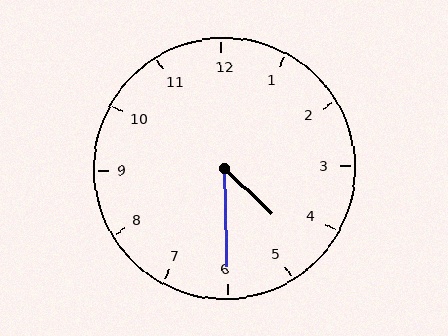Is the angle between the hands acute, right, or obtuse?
It is acute.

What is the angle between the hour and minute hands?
Approximately 45 degrees.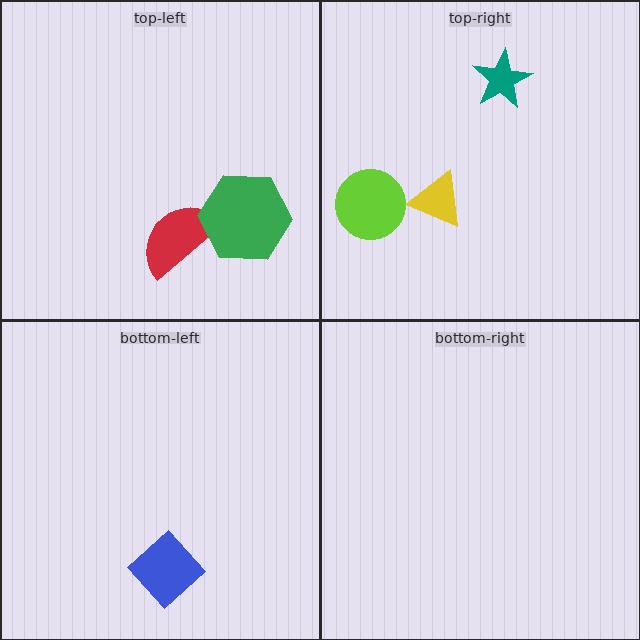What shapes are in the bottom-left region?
The blue diamond.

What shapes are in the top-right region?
The lime circle, the yellow triangle, the teal star.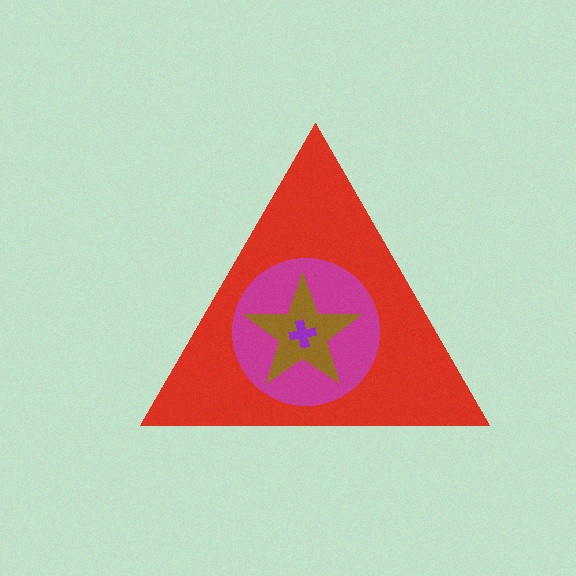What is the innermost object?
The purple cross.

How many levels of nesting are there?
4.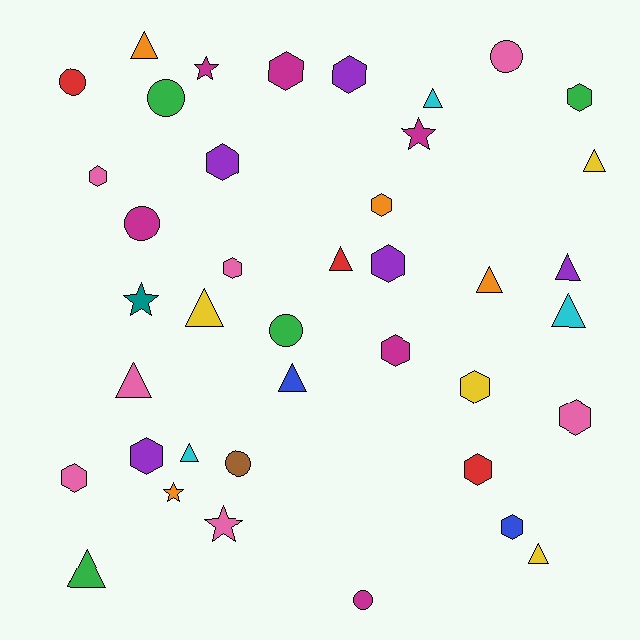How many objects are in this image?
There are 40 objects.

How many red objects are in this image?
There are 3 red objects.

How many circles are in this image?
There are 7 circles.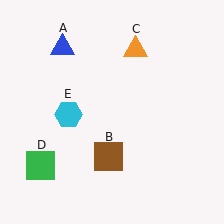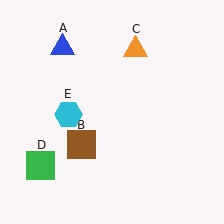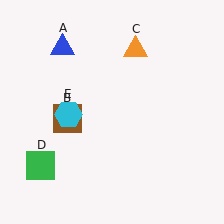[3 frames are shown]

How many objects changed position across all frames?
1 object changed position: brown square (object B).